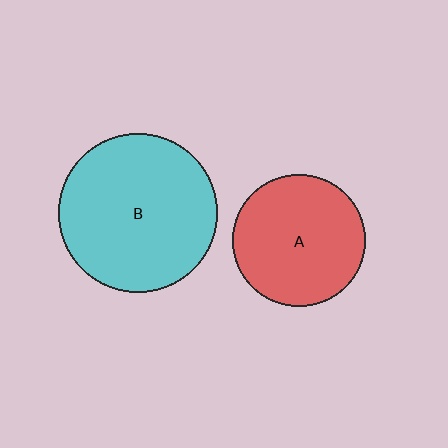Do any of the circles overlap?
No, none of the circles overlap.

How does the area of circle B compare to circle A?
Approximately 1.5 times.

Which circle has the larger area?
Circle B (cyan).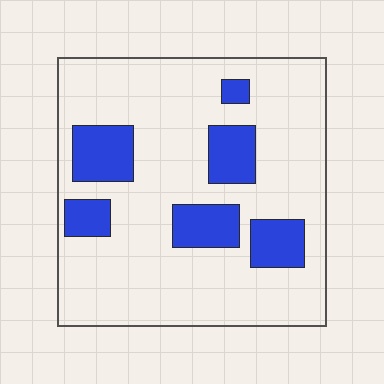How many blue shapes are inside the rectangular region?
6.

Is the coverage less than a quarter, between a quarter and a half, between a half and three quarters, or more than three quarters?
Less than a quarter.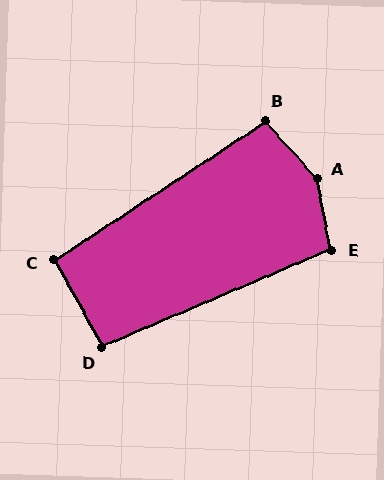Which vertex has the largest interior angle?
A, at approximately 149 degrees.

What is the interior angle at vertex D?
Approximately 96 degrees (obtuse).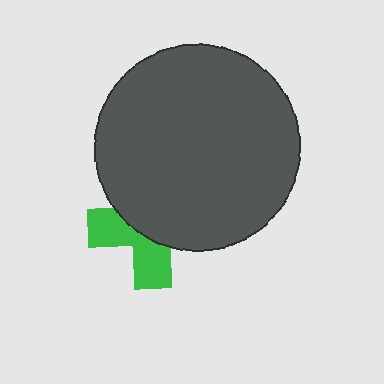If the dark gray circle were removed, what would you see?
You would see the complete green cross.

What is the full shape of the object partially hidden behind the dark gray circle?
The partially hidden object is a green cross.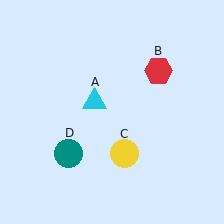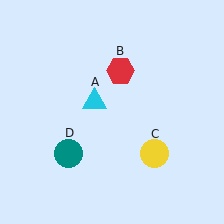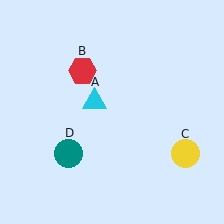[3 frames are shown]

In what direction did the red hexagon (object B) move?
The red hexagon (object B) moved left.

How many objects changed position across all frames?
2 objects changed position: red hexagon (object B), yellow circle (object C).